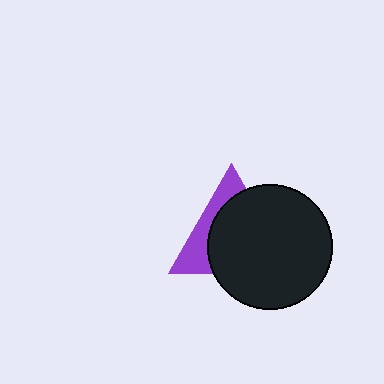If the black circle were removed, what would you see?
You would see the complete purple triangle.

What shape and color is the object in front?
The object in front is a black circle.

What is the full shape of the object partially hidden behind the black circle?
The partially hidden object is a purple triangle.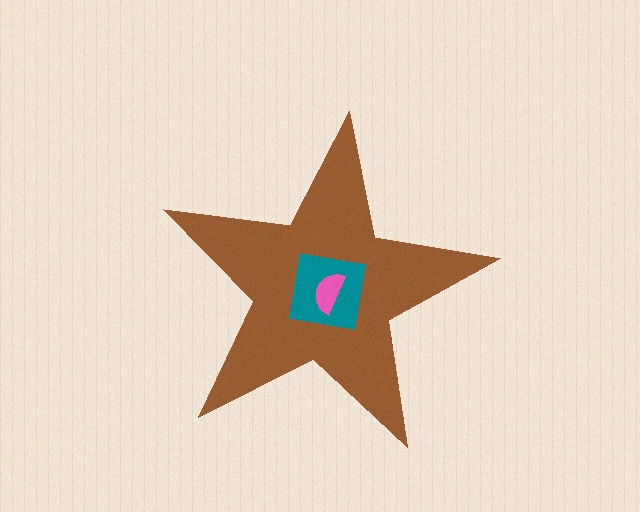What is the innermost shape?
The pink semicircle.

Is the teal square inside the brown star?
Yes.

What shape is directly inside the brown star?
The teal square.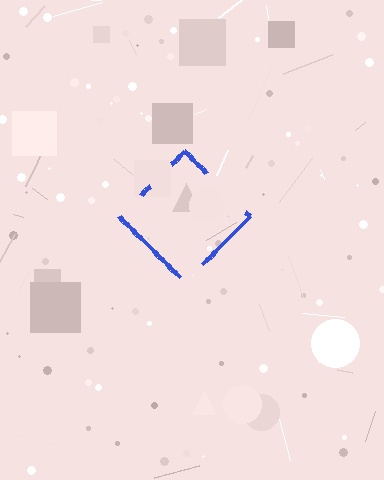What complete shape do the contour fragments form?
The contour fragments form a diamond.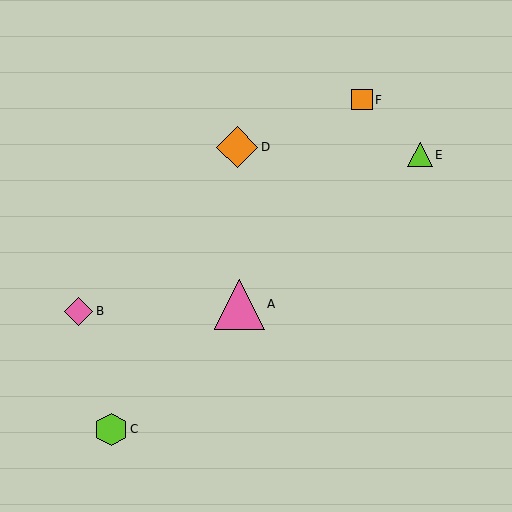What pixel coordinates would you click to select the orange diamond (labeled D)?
Click at (237, 147) to select the orange diamond D.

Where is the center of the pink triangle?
The center of the pink triangle is at (239, 304).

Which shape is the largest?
The pink triangle (labeled A) is the largest.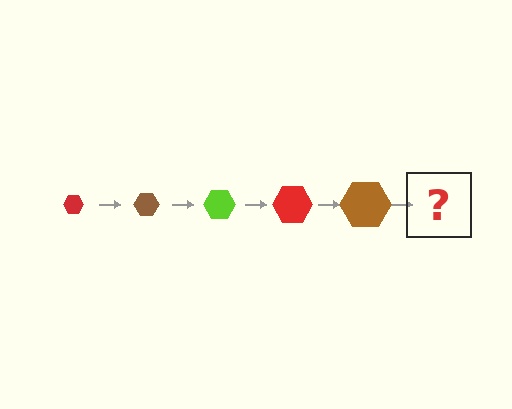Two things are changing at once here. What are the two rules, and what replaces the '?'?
The two rules are that the hexagon grows larger each step and the color cycles through red, brown, and lime. The '?' should be a lime hexagon, larger than the previous one.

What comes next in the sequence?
The next element should be a lime hexagon, larger than the previous one.